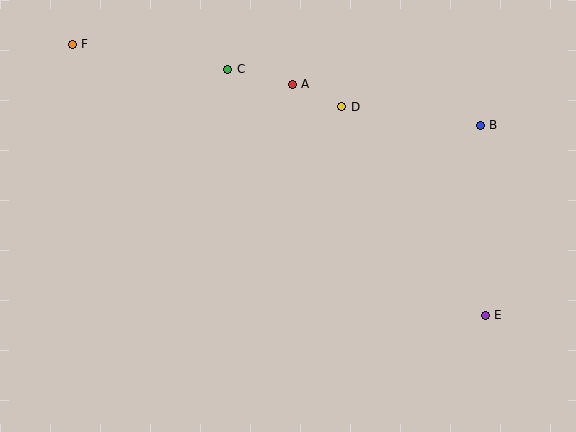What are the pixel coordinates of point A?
Point A is at (292, 84).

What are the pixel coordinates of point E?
Point E is at (485, 315).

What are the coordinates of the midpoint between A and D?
The midpoint between A and D is at (317, 95).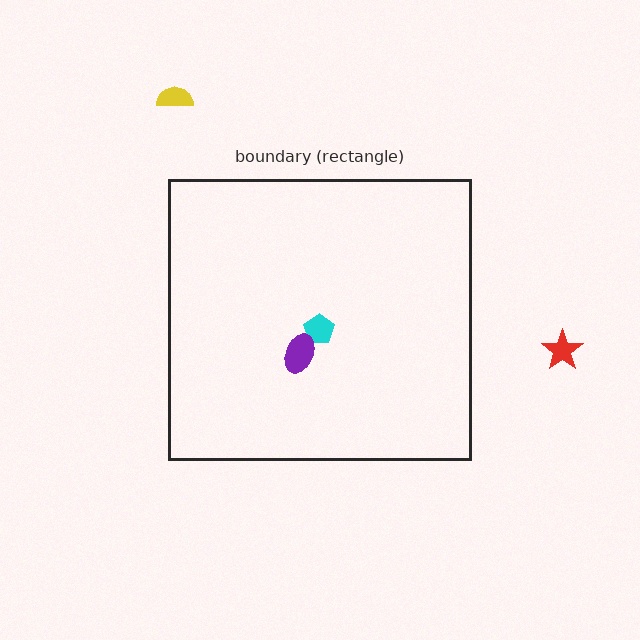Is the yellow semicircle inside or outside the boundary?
Outside.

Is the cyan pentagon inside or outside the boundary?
Inside.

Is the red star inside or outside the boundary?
Outside.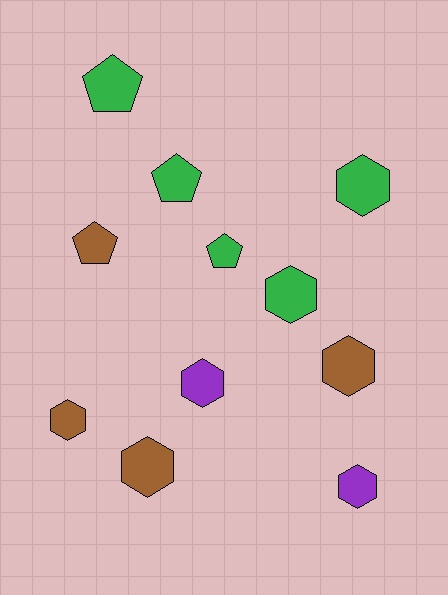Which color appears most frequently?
Green, with 5 objects.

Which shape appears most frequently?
Hexagon, with 7 objects.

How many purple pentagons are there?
There are no purple pentagons.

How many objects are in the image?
There are 11 objects.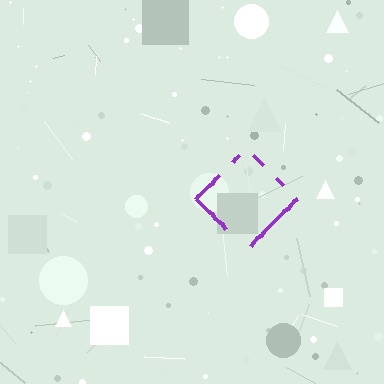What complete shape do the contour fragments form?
The contour fragments form a diamond.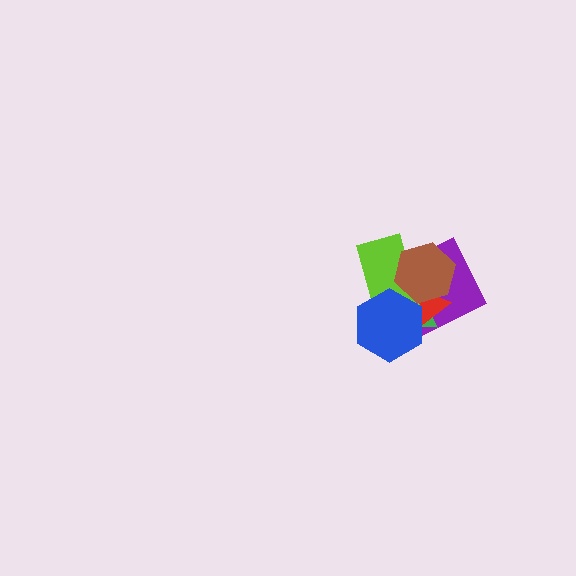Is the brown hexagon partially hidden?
No, no other shape covers it.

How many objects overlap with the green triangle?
5 objects overlap with the green triangle.